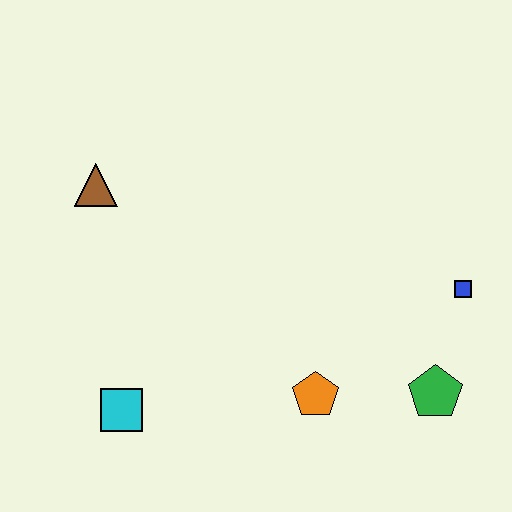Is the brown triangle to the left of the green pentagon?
Yes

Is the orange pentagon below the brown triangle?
Yes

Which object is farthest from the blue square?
The brown triangle is farthest from the blue square.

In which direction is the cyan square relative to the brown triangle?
The cyan square is below the brown triangle.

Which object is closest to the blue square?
The green pentagon is closest to the blue square.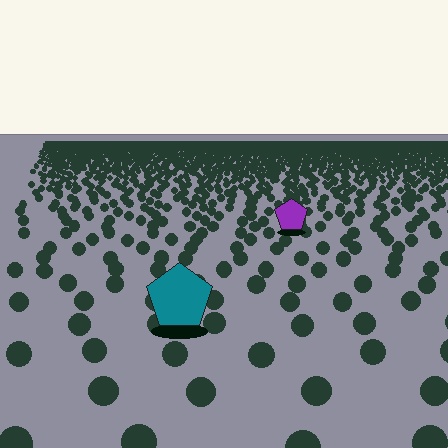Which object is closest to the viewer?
The teal pentagon is closest. The texture marks near it are larger and more spread out.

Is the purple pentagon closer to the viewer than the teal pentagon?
No. The teal pentagon is closer — you can tell from the texture gradient: the ground texture is coarser near it.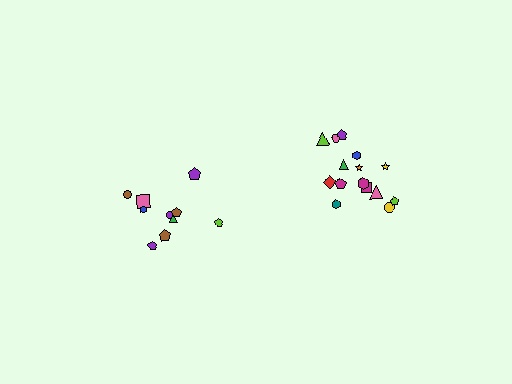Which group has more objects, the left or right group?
The right group.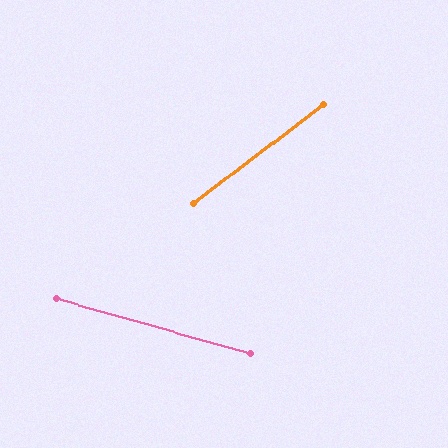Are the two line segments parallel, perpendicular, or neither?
Neither parallel nor perpendicular — they differ by about 53°.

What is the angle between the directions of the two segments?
Approximately 53 degrees.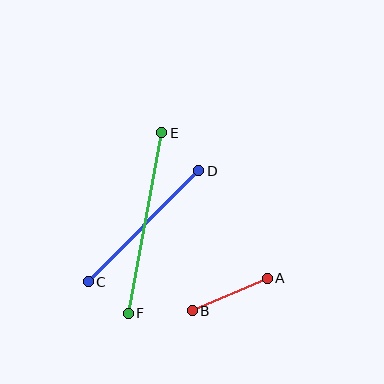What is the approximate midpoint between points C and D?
The midpoint is at approximately (144, 226) pixels.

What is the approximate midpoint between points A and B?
The midpoint is at approximately (230, 294) pixels.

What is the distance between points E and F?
The distance is approximately 184 pixels.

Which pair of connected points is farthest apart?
Points E and F are farthest apart.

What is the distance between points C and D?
The distance is approximately 156 pixels.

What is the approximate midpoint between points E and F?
The midpoint is at approximately (145, 223) pixels.